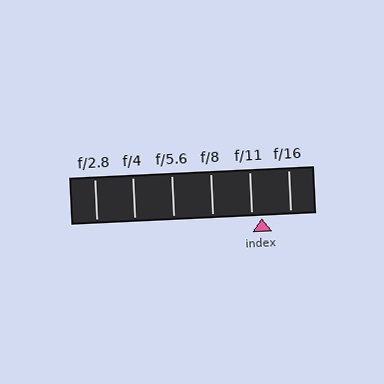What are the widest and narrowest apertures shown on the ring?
The widest aperture shown is f/2.8 and the narrowest is f/16.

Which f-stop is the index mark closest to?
The index mark is closest to f/11.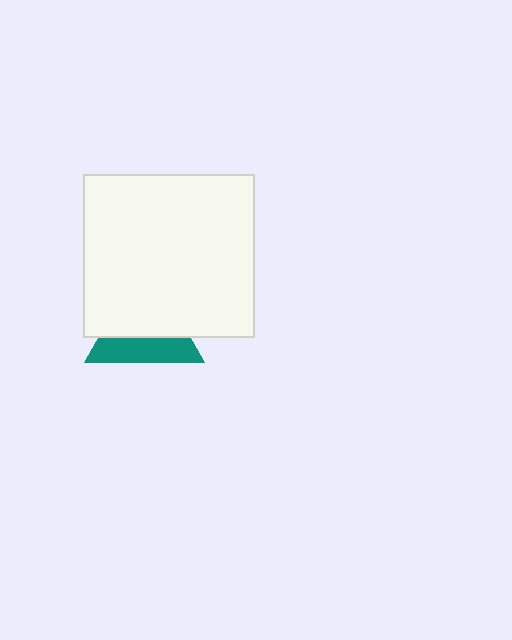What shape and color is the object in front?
The object in front is a white rectangle.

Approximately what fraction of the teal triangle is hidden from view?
Roughly 57% of the teal triangle is hidden behind the white rectangle.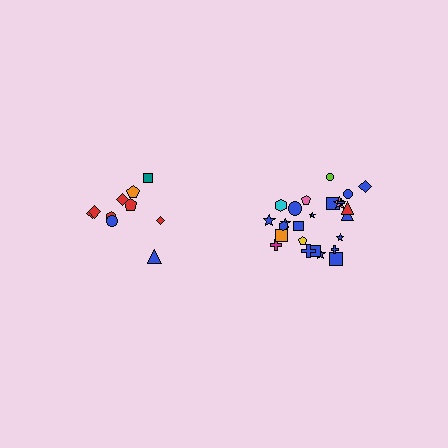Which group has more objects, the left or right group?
The right group.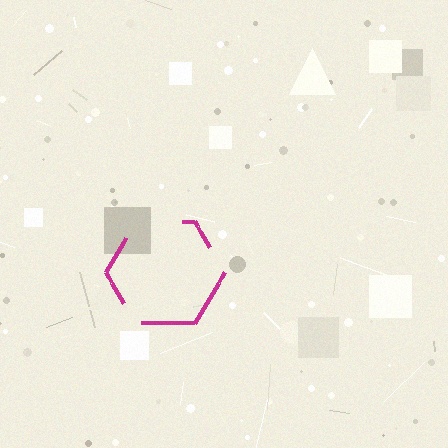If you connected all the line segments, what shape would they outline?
They would outline a hexagon.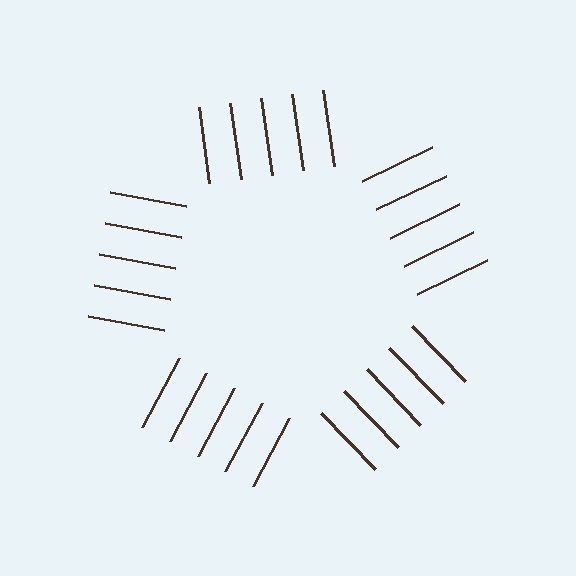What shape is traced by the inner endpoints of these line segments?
An illusory pentagon — the line segments terminate on its edges but no continuous stroke is drawn.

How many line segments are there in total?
25 — 5 along each of the 5 edges.